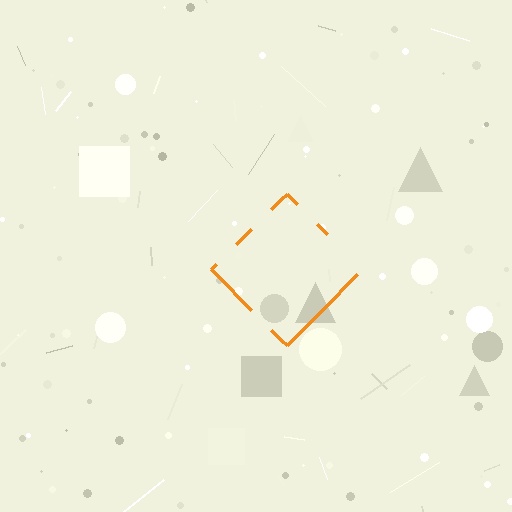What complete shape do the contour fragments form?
The contour fragments form a diamond.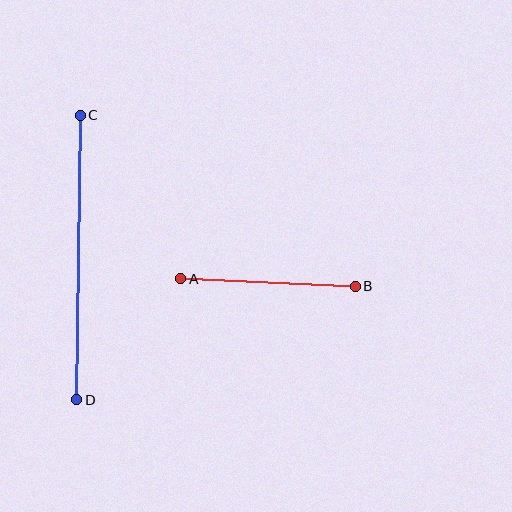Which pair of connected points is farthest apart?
Points C and D are farthest apart.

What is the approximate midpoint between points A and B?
The midpoint is at approximately (268, 283) pixels.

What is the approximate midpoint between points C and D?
The midpoint is at approximately (79, 257) pixels.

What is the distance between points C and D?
The distance is approximately 285 pixels.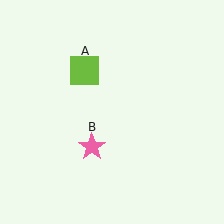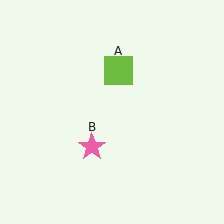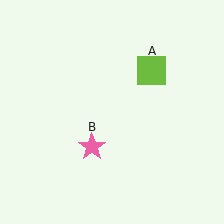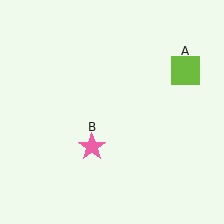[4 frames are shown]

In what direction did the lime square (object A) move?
The lime square (object A) moved right.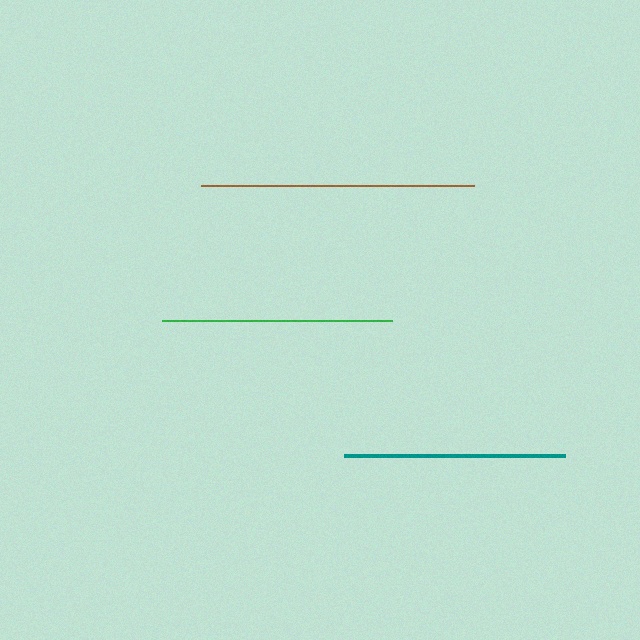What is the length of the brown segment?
The brown segment is approximately 273 pixels long.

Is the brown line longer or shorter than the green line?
The brown line is longer than the green line.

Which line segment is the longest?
The brown line is the longest at approximately 273 pixels.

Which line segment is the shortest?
The teal line is the shortest at approximately 221 pixels.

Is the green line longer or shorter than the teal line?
The green line is longer than the teal line.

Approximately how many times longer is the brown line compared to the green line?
The brown line is approximately 1.2 times the length of the green line.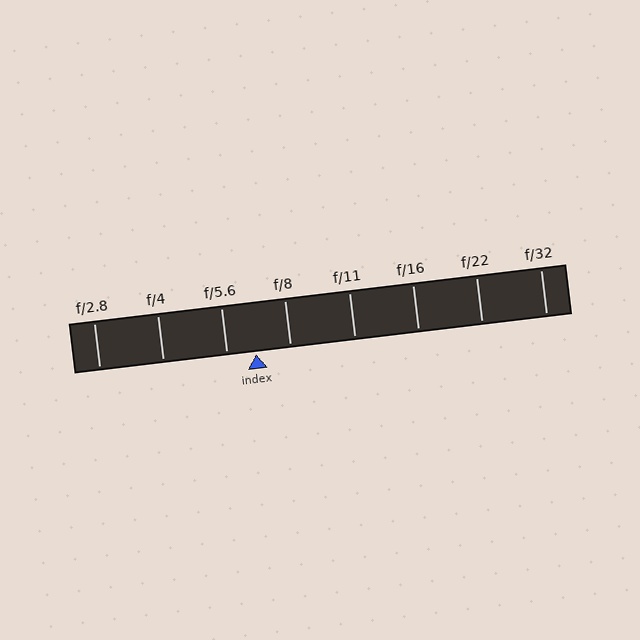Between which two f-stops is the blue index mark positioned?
The index mark is between f/5.6 and f/8.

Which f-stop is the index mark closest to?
The index mark is closest to f/5.6.